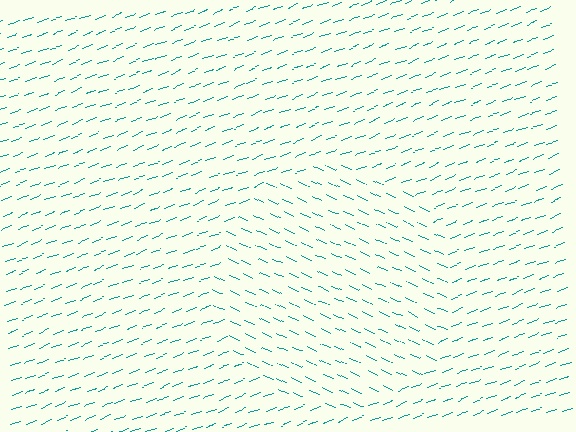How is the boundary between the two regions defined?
The boundary is defined purely by a change in line orientation (approximately 45 degrees difference). All lines are the same color and thickness.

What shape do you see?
I see a circle.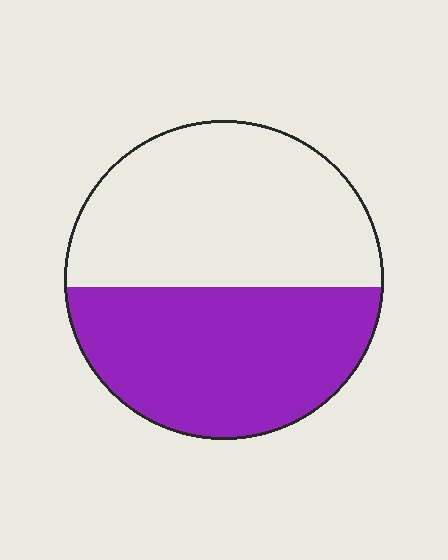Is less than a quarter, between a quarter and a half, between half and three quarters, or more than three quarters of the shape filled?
Between a quarter and a half.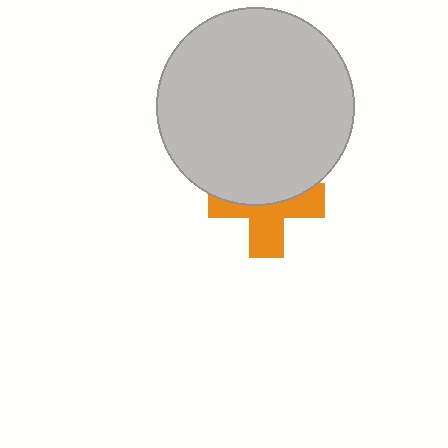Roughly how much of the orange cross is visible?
About half of it is visible (roughly 52%).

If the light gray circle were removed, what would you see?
You would see the complete orange cross.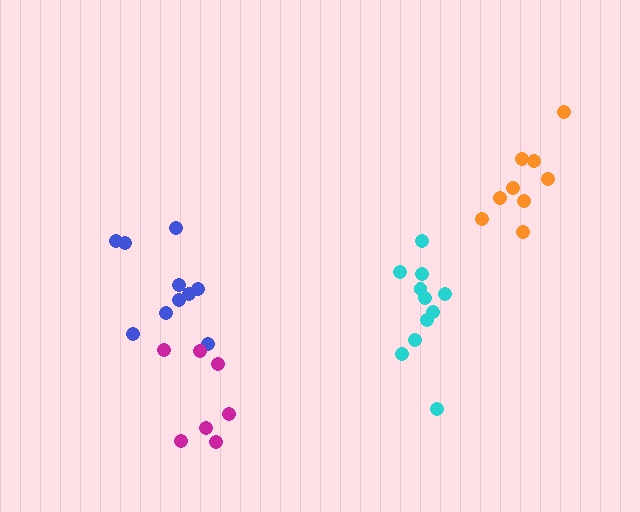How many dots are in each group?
Group 1: 10 dots, Group 2: 11 dots, Group 3: 7 dots, Group 4: 9 dots (37 total).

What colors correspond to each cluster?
The clusters are colored: blue, cyan, magenta, orange.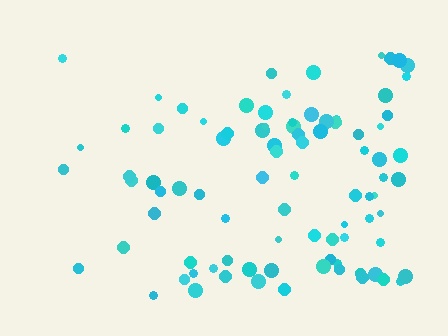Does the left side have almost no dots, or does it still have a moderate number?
Still a moderate number, just noticeably fewer than the right.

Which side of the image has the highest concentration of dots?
The right.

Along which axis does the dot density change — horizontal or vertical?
Horizontal.